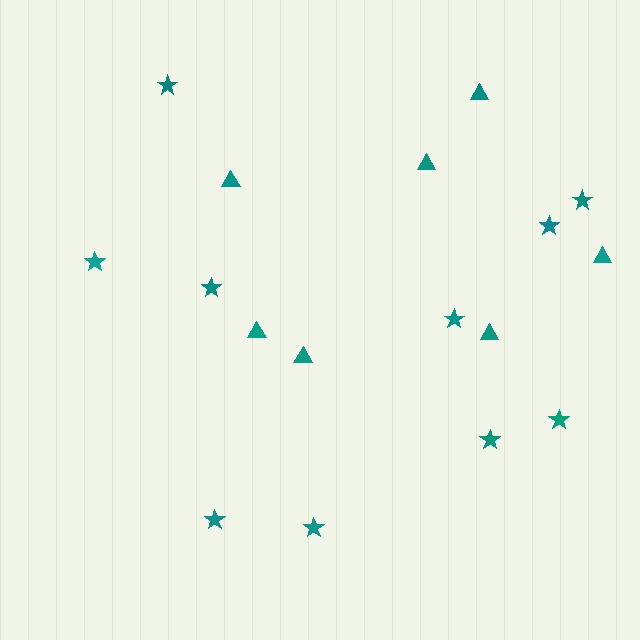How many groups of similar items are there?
There are 2 groups: one group of triangles (7) and one group of stars (10).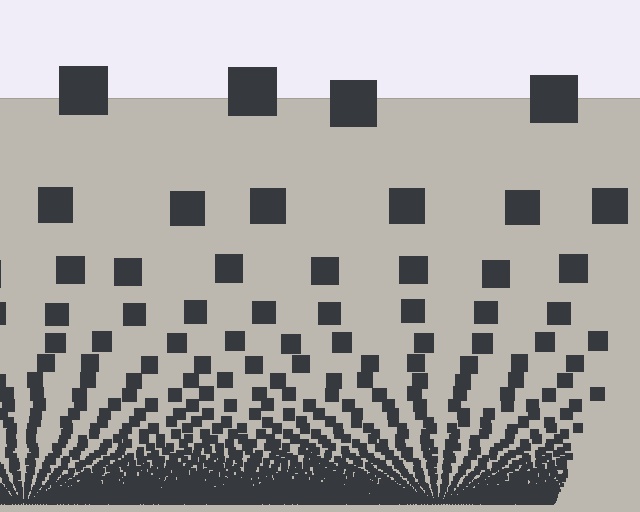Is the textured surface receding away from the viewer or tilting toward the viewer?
The surface appears to tilt toward the viewer. Texture elements get larger and sparser toward the top.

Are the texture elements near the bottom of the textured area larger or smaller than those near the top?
Smaller. The gradient is inverted — elements near the bottom are smaller and denser.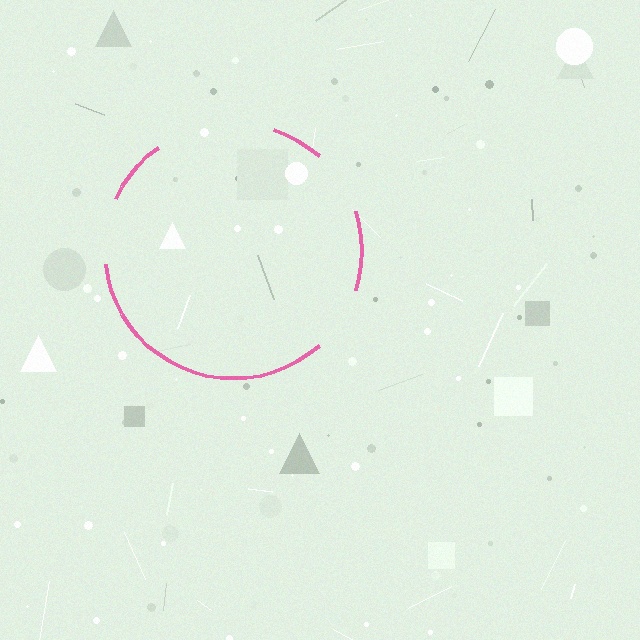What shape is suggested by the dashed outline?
The dashed outline suggests a circle.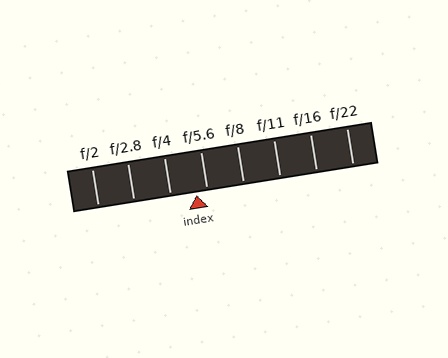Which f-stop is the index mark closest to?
The index mark is closest to f/5.6.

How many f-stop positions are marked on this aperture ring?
There are 8 f-stop positions marked.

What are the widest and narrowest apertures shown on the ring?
The widest aperture shown is f/2 and the narrowest is f/22.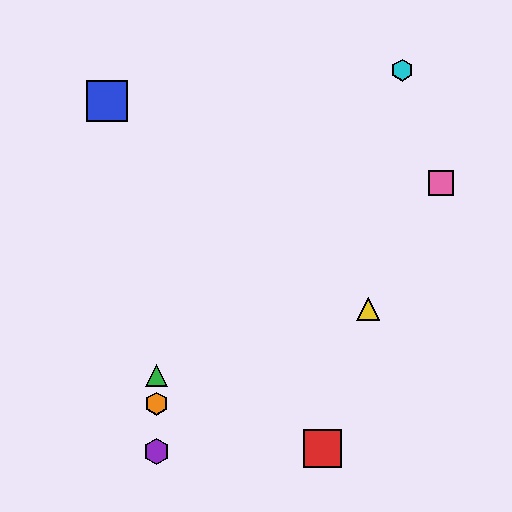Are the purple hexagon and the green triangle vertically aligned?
Yes, both are at x≈157.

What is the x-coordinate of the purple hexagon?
The purple hexagon is at x≈157.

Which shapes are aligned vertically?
The green triangle, the purple hexagon, the orange hexagon are aligned vertically.